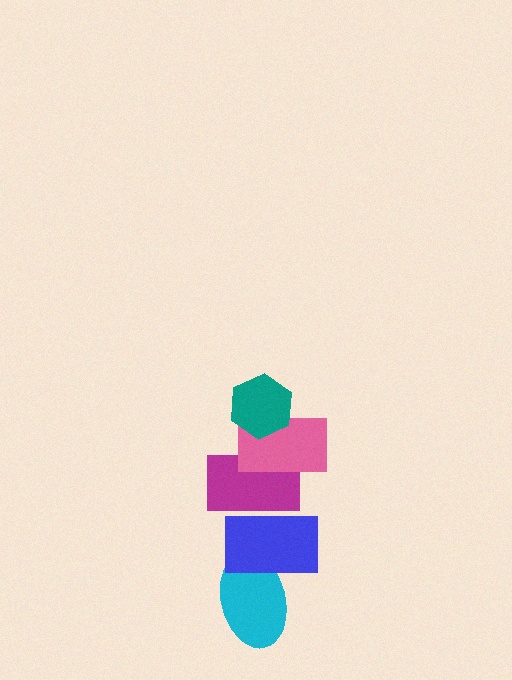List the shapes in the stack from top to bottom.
From top to bottom: the teal hexagon, the pink rectangle, the magenta rectangle, the blue rectangle, the cyan ellipse.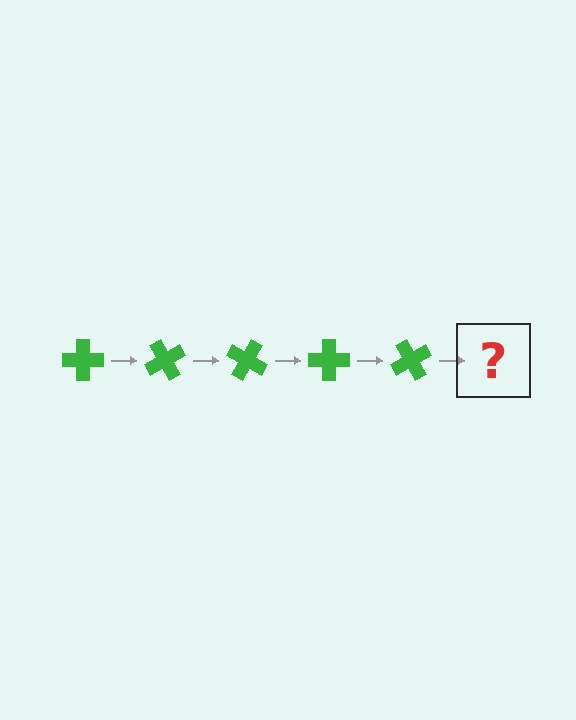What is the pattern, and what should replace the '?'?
The pattern is that the cross rotates 60 degrees each step. The '?' should be a green cross rotated 300 degrees.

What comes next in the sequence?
The next element should be a green cross rotated 300 degrees.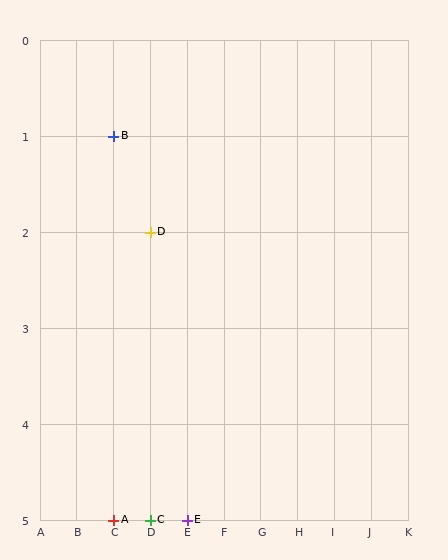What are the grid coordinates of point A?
Point A is at grid coordinates (C, 5).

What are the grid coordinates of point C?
Point C is at grid coordinates (D, 5).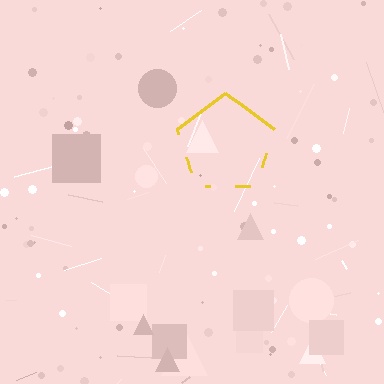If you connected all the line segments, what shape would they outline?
They would outline a pentagon.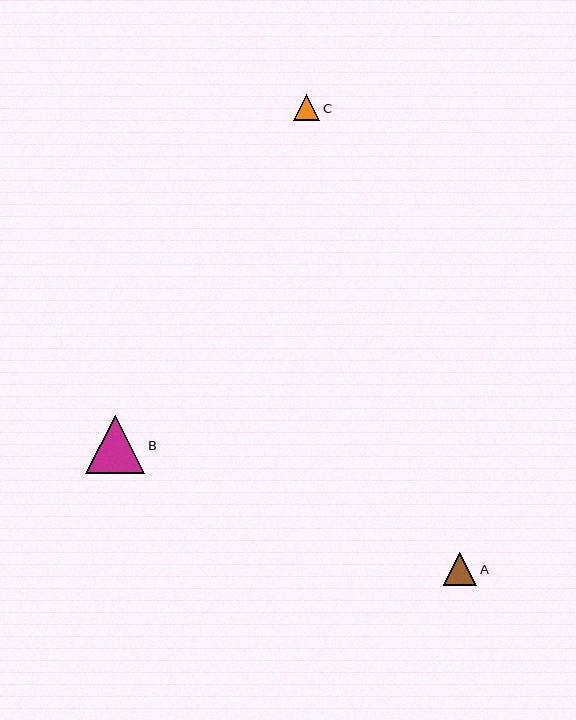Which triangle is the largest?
Triangle B is the largest with a size of approximately 59 pixels.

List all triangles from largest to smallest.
From largest to smallest: B, A, C.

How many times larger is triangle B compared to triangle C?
Triangle B is approximately 2.3 times the size of triangle C.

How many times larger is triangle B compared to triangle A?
Triangle B is approximately 1.7 times the size of triangle A.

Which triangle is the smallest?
Triangle C is the smallest with a size of approximately 26 pixels.